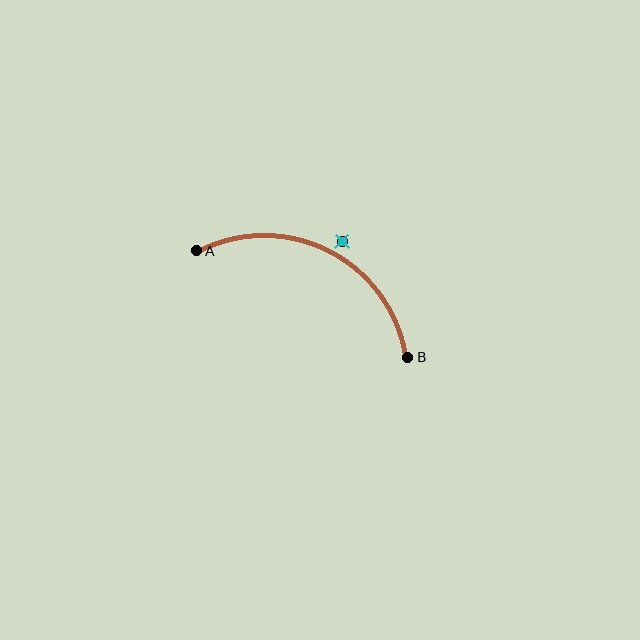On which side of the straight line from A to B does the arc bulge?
The arc bulges above the straight line connecting A and B.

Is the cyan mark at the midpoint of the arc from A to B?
No — the cyan mark does not lie on the arc at all. It sits slightly outside the curve.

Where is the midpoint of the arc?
The arc midpoint is the point on the curve farthest from the straight line joining A and B. It sits above that line.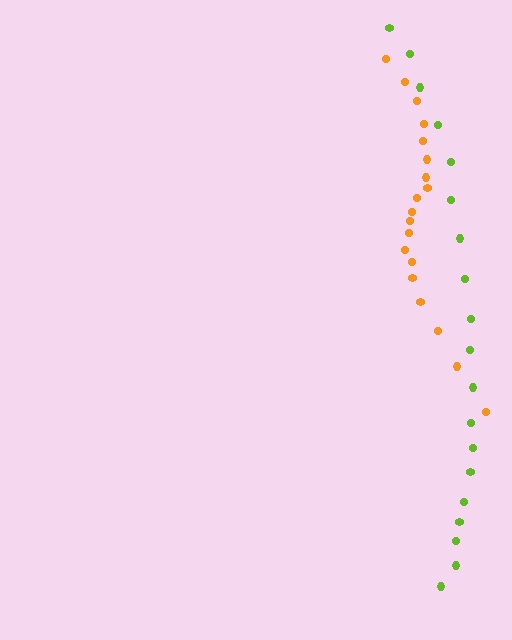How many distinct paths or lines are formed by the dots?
There are 2 distinct paths.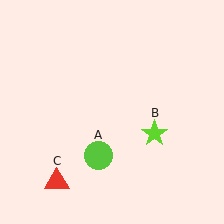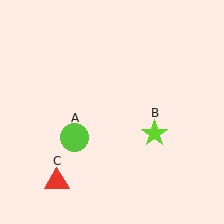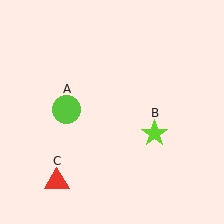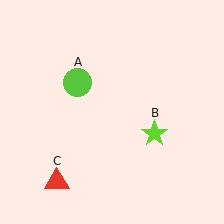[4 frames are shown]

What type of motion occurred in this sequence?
The lime circle (object A) rotated clockwise around the center of the scene.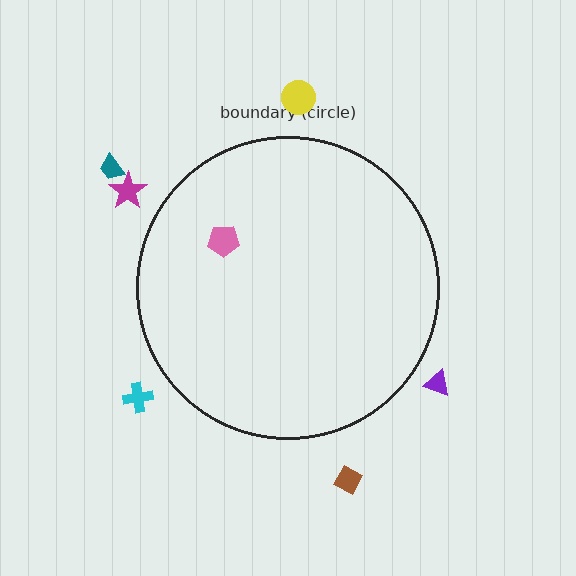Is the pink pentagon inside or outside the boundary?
Inside.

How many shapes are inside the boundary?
1 inside, 6 outside.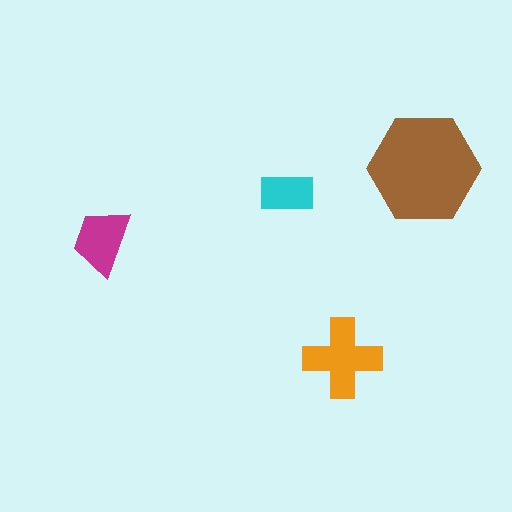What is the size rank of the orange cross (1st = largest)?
2nd.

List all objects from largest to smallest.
The brown hexagon, the orange cross, the magenta trapezoid, the cyan rectangle.